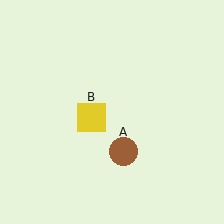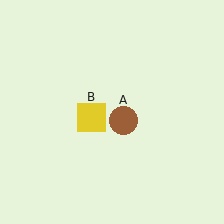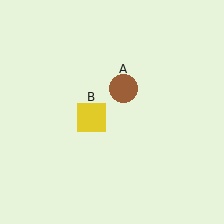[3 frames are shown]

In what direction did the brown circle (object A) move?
The brown circle (object A) moved up.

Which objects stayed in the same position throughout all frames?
Yellow square (object B) remained stationary.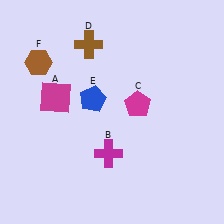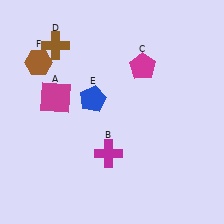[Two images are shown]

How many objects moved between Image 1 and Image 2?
2 objects moved between the two images.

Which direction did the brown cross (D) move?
The brown cross (D) moved left.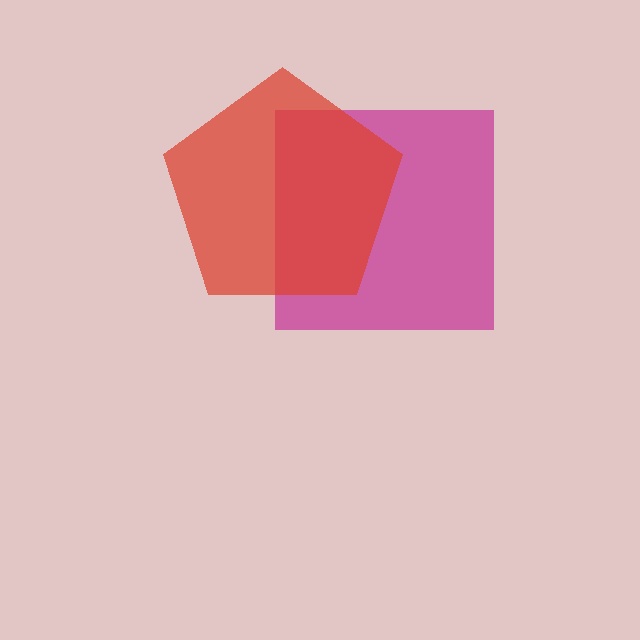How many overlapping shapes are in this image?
There are 2 overlapping shapes in the image.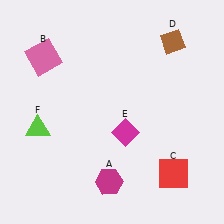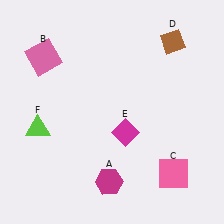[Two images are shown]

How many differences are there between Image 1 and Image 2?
There is 1 difference between the two images.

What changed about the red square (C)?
In Image 1, C is red. In Image 2, it changed to pink.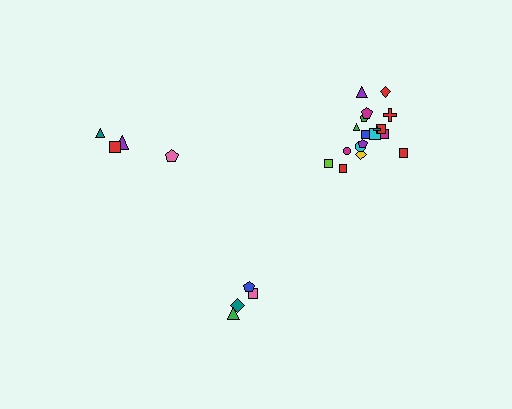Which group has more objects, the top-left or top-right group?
The top-right group.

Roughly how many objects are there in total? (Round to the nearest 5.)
Roughly 25 objects in total.